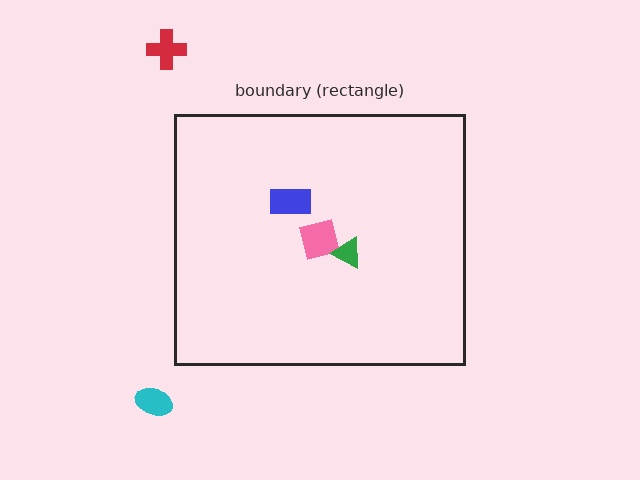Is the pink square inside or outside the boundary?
Inside.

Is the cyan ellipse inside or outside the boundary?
Outside.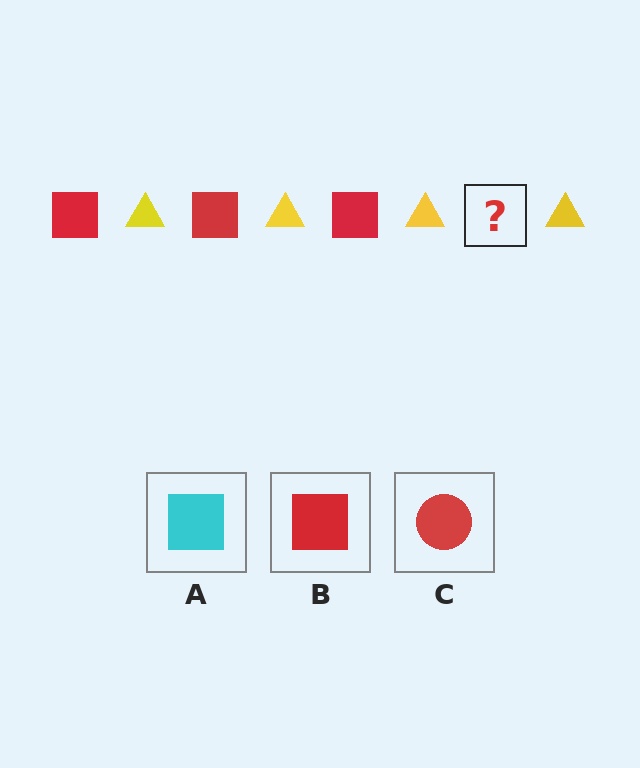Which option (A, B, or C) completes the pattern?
B.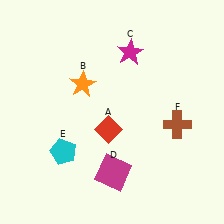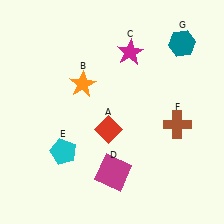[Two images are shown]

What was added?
A teal hexagon (G) was added in Image 2.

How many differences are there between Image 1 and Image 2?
There is 1 difference between the two images.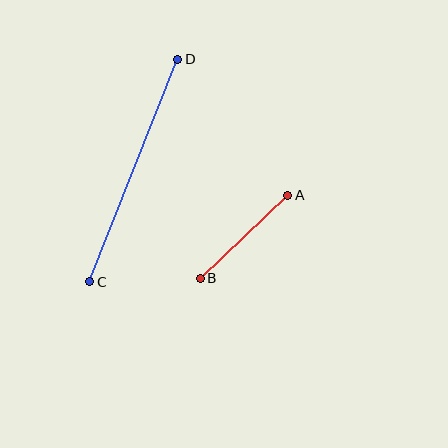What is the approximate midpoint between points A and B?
The midpoint is at approximately (244, 237) pixels.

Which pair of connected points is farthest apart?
Points C and D are farthest apart.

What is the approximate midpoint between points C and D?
The midpoint is at approximately (134, 170) pixels.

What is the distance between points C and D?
The distance is approximately 239 pixels.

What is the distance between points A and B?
The distance is approximately 120 pixels.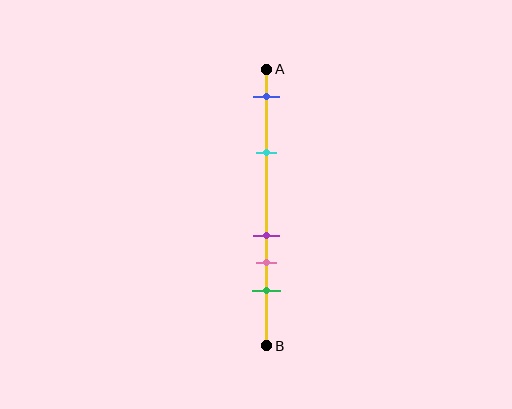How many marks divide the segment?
There are 5 marks dividing the segment.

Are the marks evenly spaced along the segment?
No, the marks are not evenly spaced.